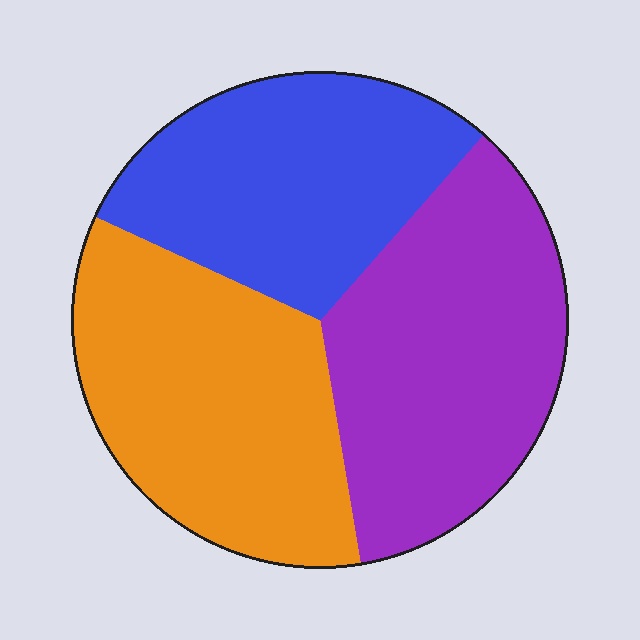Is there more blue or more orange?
Orange.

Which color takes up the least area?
Blue, at roughly 30%.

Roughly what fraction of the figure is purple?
Purple takes up about three eighths (3/8) of the figure.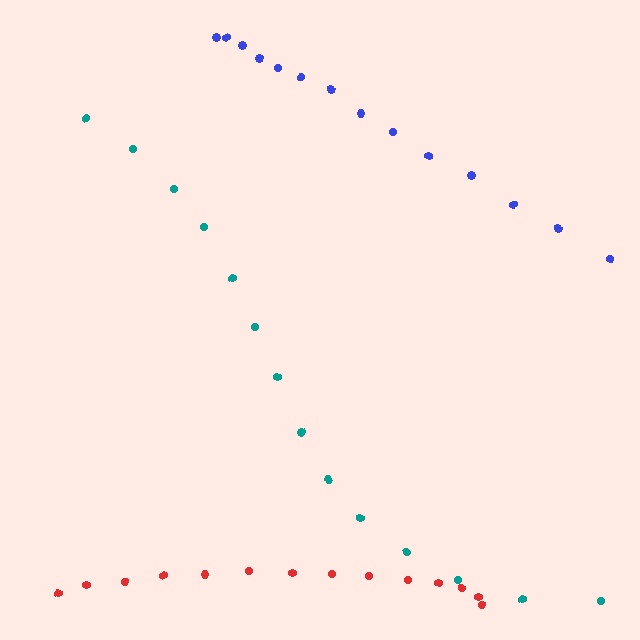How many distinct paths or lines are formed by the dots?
There are 3 distinct paths.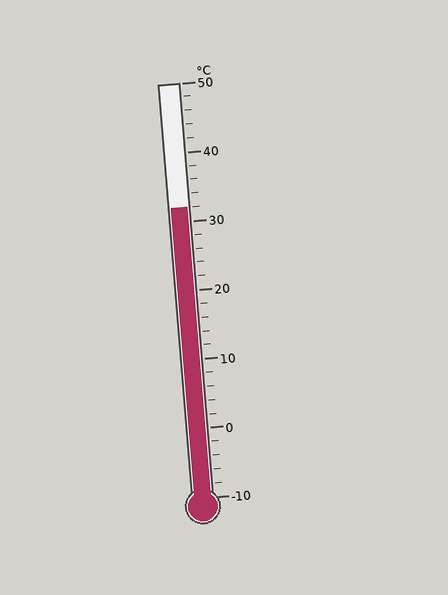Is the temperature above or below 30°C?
The temperature is above 30°C.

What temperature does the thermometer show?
The thermometer shows approximately 32°C.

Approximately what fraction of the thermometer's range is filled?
The thermometer is filled to approximately 70% of its range.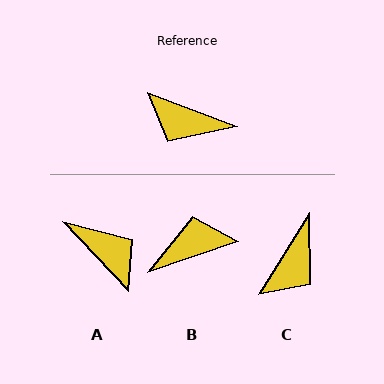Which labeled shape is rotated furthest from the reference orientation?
A, about 154 degrees away.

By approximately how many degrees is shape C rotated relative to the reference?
Approximately 79 degrees counter-clockwise.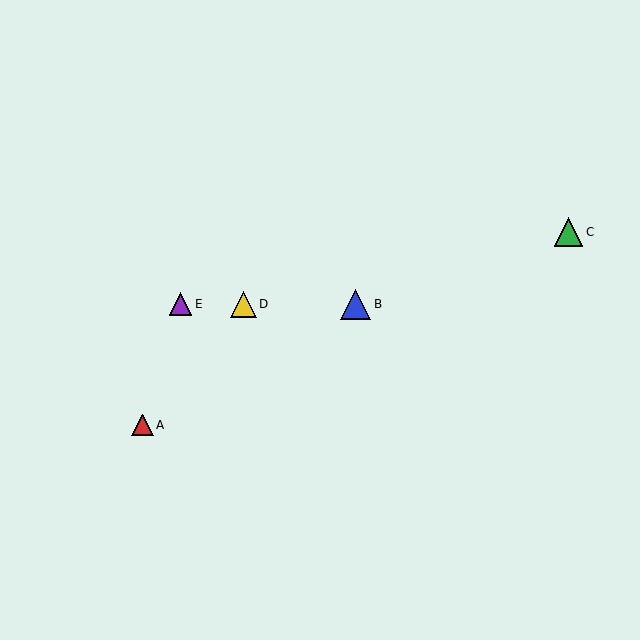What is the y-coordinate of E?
Object E is at y≈304.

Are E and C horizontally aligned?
No, E is at y≈304 and C is at y≈232.